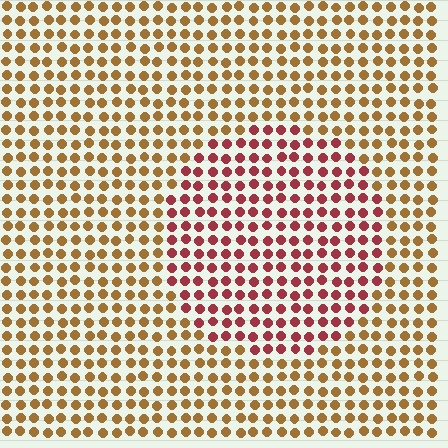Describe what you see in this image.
The image is filled with small brown elements in a uniform arrangement. A circle-shaped region is visible where the elements are tinted to a slightly different hue, forming a subtle color boundary.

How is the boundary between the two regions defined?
The boundary is defined purely by a slight shift in hue (about 43 degrees). Spacing, size, and orientation are identical on both sides.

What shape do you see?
I see a circle.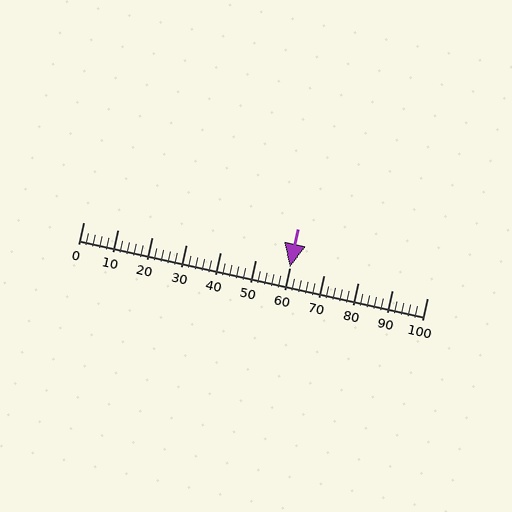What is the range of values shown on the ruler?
The ruler shows values from 0 to 100.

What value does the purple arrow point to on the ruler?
The purple arrow points to approximately 60.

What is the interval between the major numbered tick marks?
The major tick marks are spaced 10 units apart.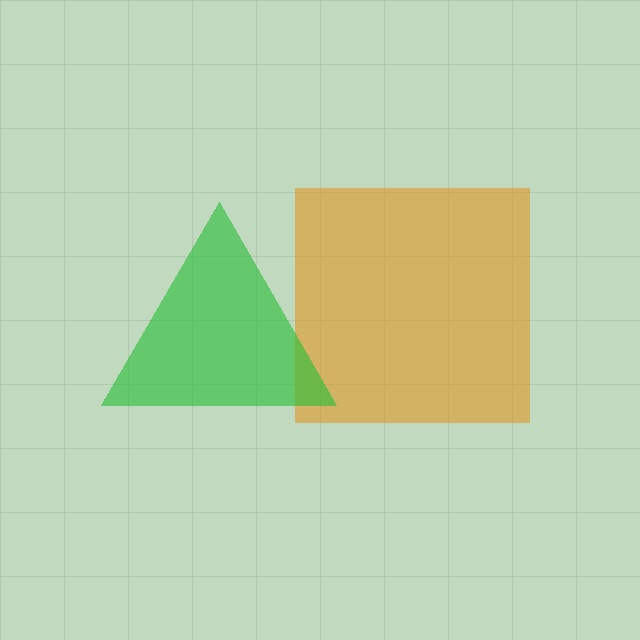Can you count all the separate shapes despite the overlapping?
Yes, there are 2 separate shapes.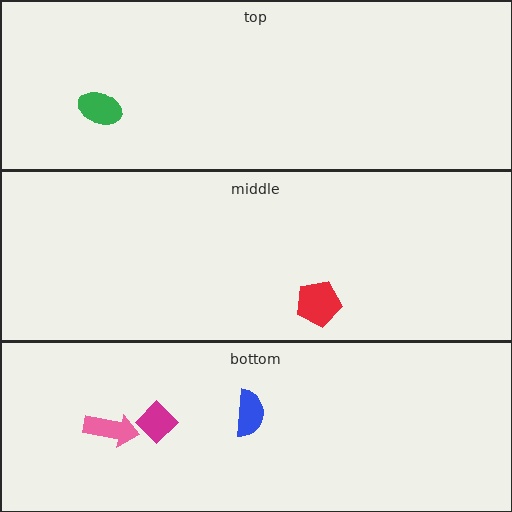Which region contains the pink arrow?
The bottom region.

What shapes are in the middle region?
The red pentagon.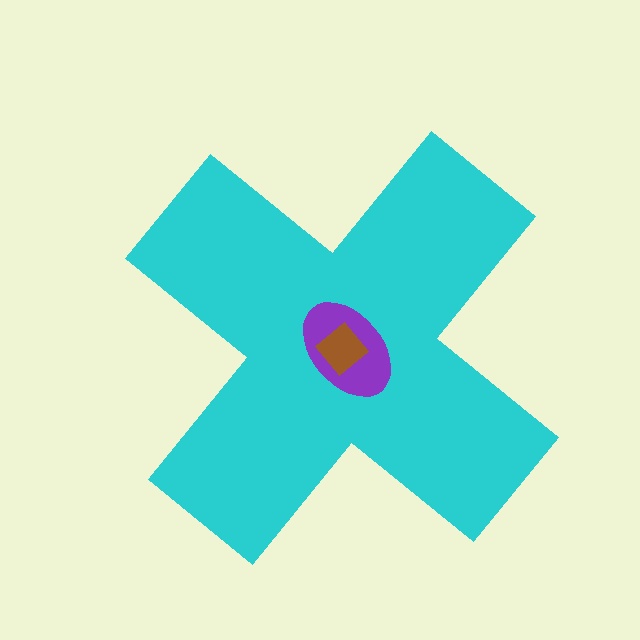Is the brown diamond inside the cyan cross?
Yes.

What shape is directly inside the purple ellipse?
The brown diamond.